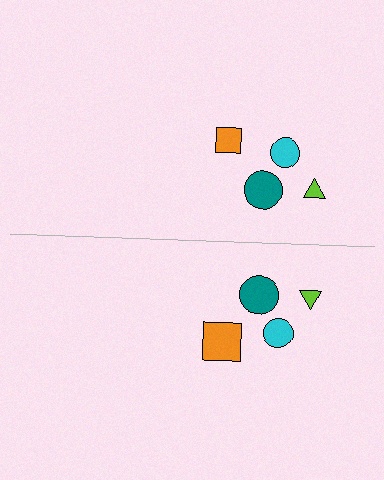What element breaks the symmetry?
The orange square on the bottom side has a different size than its mirror counterpart.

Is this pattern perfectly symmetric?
No, the pattern is not perfectly symmetric. The orange square on the bottom side has a different size than its mirror counterpart.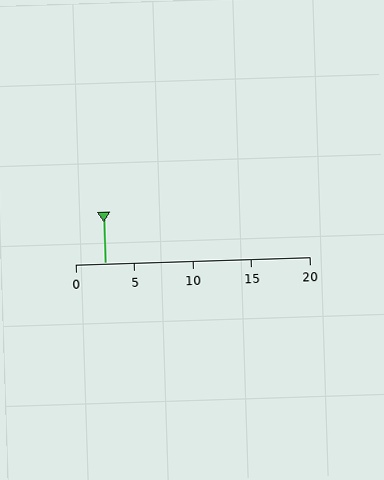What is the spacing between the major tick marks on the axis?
The major ticks are spaced 5 apart.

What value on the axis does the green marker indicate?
The marker indicates approximately 2.5.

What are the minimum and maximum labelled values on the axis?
The axis runs from 0 to 20.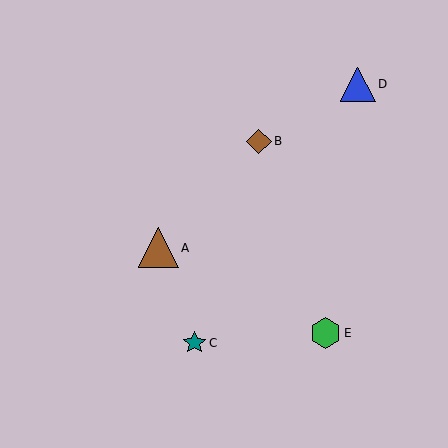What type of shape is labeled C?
Shape C is a teal star.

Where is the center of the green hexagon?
The center of the green hexagon is at (325, 333).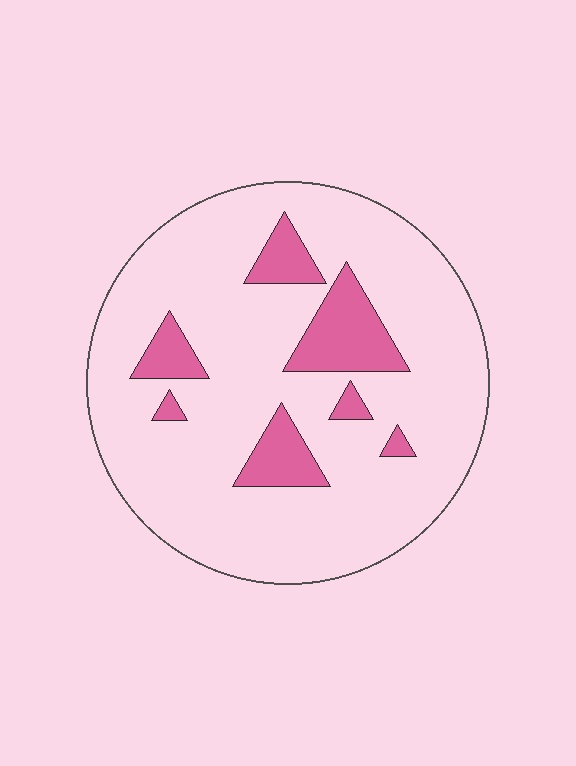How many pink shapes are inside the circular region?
7.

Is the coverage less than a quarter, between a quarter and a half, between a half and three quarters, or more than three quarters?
Less than a quarter.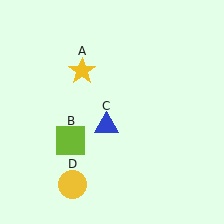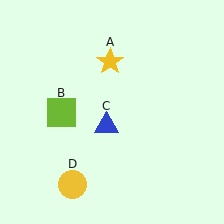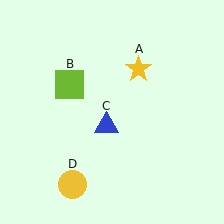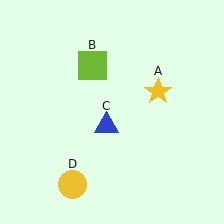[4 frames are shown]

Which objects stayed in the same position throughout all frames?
Blue triangle (object C) and yellow circle (object D) remained stationary.